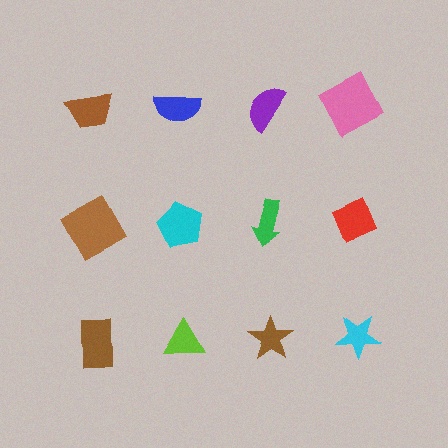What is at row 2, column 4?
A red diamond.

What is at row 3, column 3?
A brown star.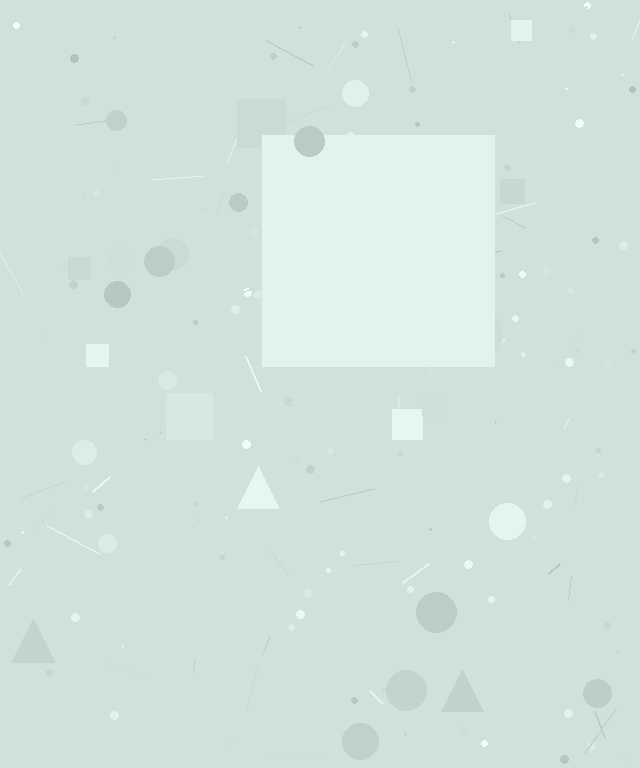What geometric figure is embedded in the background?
A square is embedded in the background.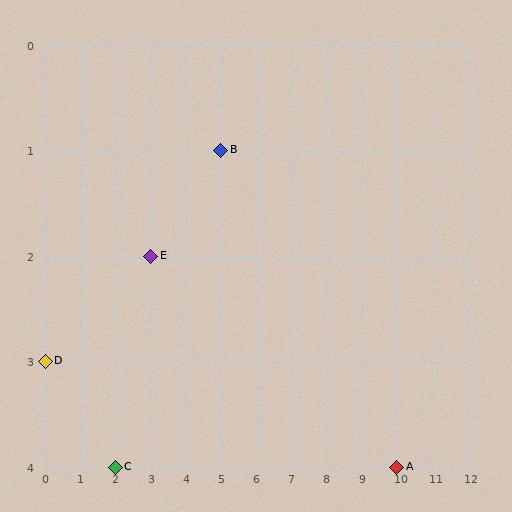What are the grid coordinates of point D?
Point D is at grid coordinates (0, 3).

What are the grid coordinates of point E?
Point E is at grid coordinates (3, 2).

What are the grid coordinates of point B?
Point B is at grid coordinates (5, 1).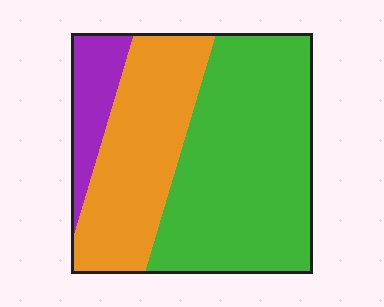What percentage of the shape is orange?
Orange covers roughly 35% of the shape.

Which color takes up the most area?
Green, at roughly 55%.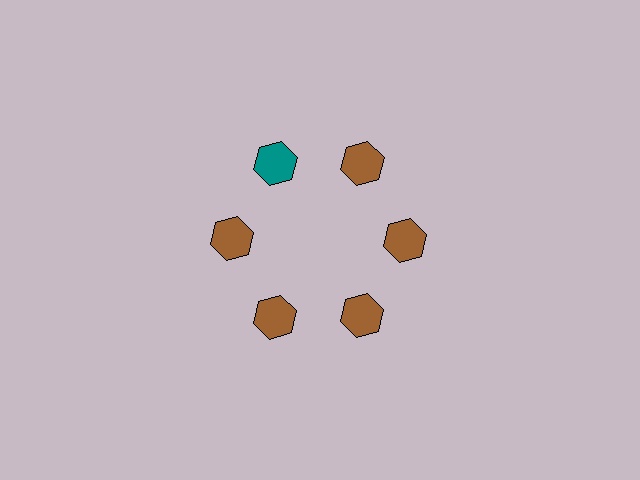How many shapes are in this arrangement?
There are 6 shapes arranged in a ring pattern.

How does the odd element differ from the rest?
It has a different color: teal instead of brown.